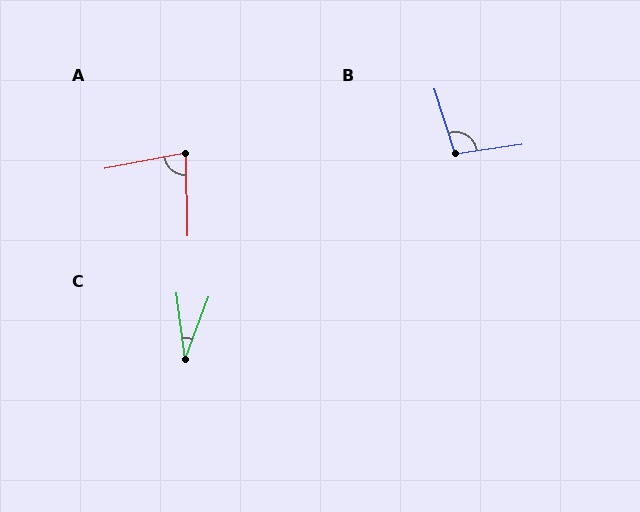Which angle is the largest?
B, at approximately 99 degrees.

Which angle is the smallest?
C, at approximately 28 degrees.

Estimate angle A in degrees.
Approximately 81 degrees.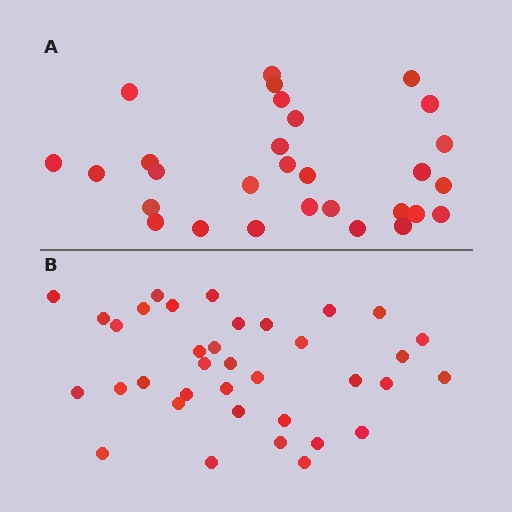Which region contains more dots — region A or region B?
Region B (the bottom region) has more dots.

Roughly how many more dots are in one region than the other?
Region B has roughly 8 or so more dots than region A.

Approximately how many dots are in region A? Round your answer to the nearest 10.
About 30 dots. (The exact count is 29, which rounds to 30.)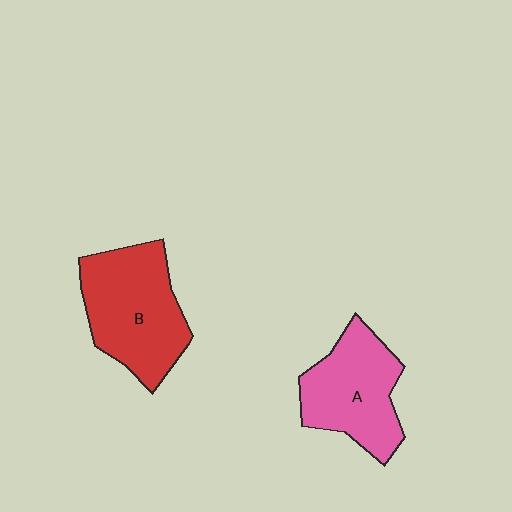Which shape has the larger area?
Shape B (red).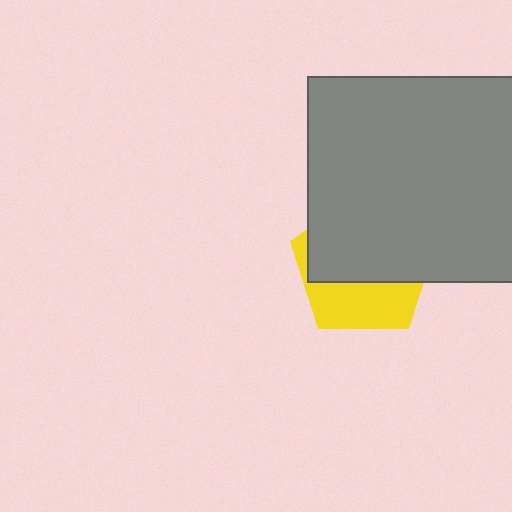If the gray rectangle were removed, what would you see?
You would see the complete yellow pentagon.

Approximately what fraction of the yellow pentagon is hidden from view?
Roughly 62% of the yellow pentagon is hidden behind the gray rectangle.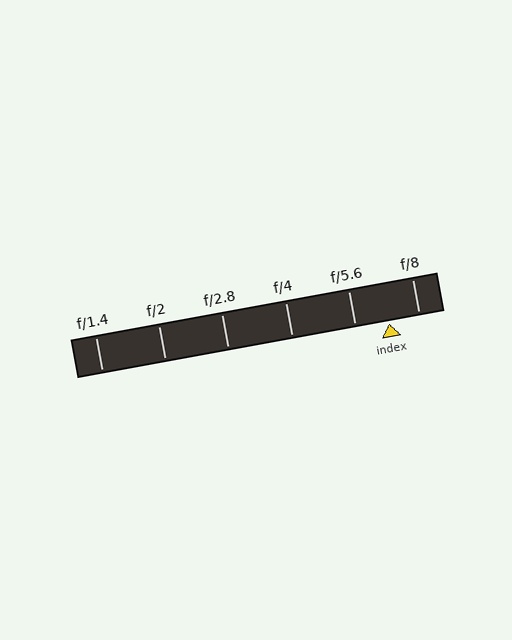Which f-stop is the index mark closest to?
The index mark is closest to f/8.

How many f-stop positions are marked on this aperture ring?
There are 6 f-stop positions marked.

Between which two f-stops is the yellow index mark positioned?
The index mark is between f/5.6 and f/8.